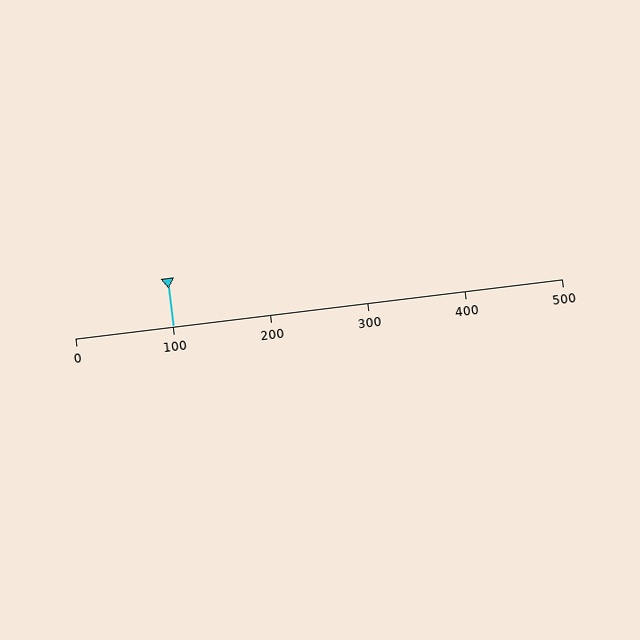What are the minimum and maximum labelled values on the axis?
The axis runs from 0 to 500.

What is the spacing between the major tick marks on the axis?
The major ticks are spaced 100 apart.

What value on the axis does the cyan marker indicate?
The marker indicates approximately 100.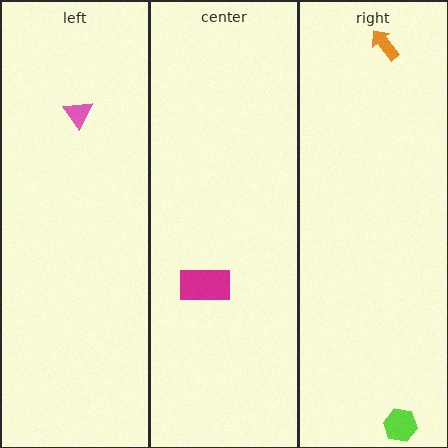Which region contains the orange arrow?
The right region.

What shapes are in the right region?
The lime hexagon, the orange arrow.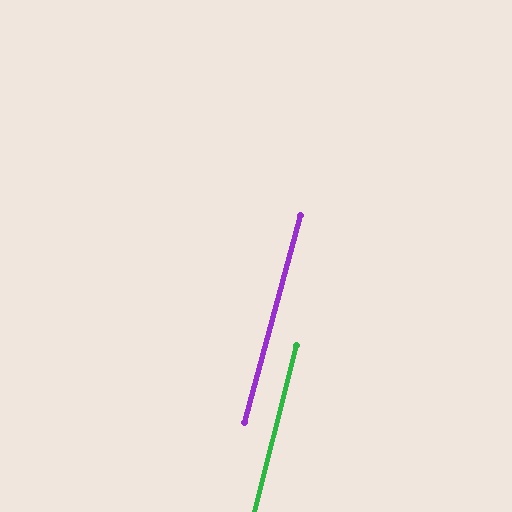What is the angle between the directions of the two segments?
Approximately 1 degree.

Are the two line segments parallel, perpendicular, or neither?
Parallel — their directions differ by only 1.2°.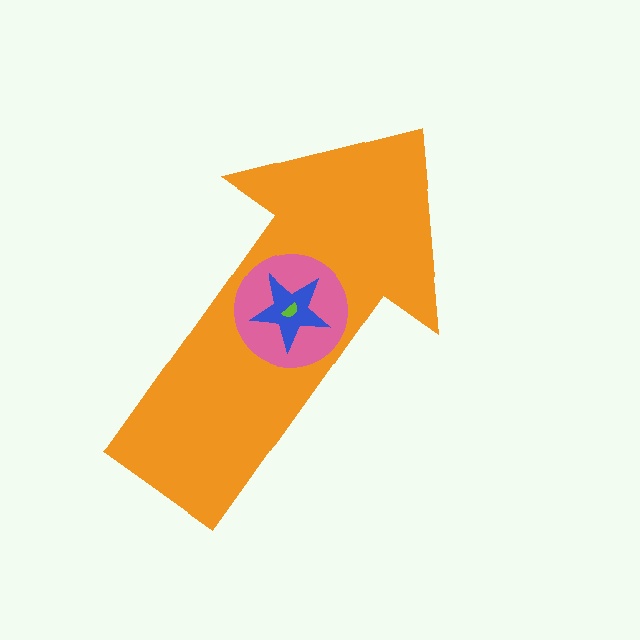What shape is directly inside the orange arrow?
The pink circle.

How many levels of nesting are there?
4.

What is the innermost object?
The lime semicircle.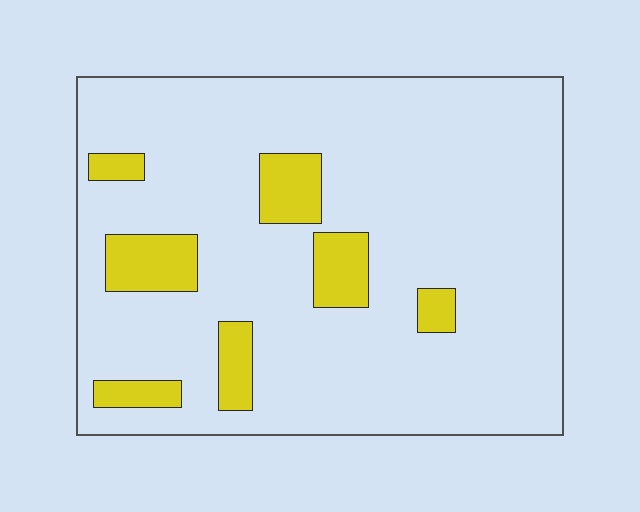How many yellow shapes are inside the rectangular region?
7.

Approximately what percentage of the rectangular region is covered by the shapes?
Approximately 15%.